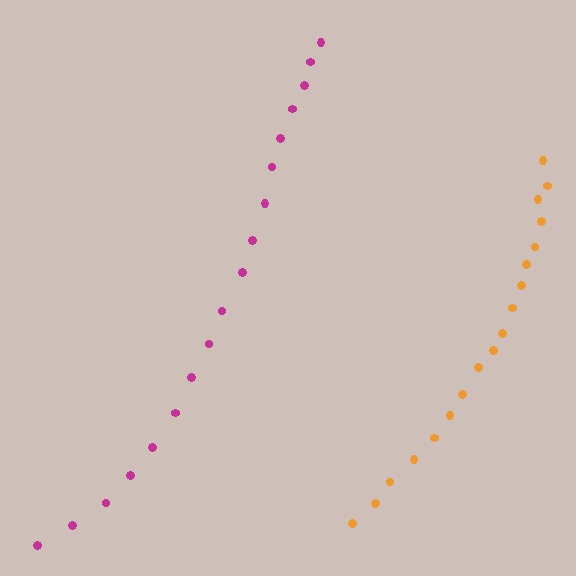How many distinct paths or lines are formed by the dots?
There are 2 distinct paths.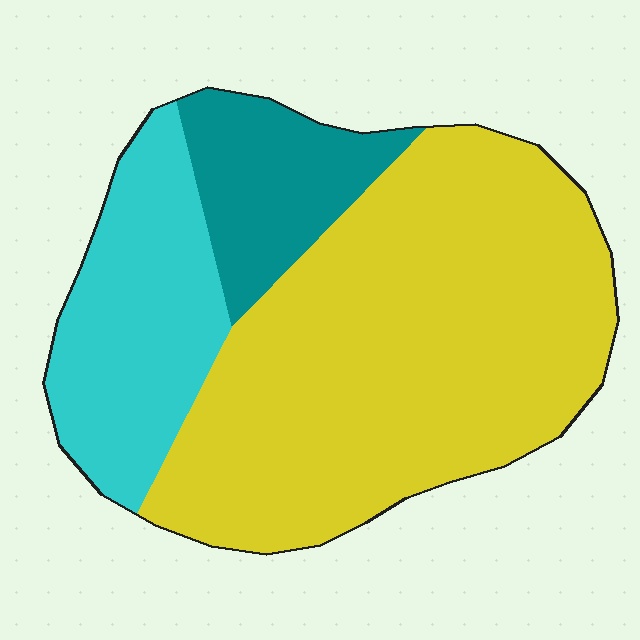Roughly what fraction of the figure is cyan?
Cyan covers roughly 25% of the figure.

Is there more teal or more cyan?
Cyan.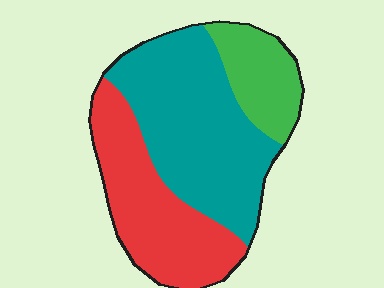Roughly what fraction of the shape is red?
Red covers around 35% of the shape.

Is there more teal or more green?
Teal.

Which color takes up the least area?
Green, at roughly 15%.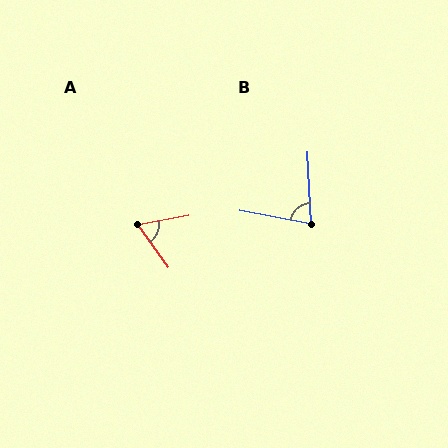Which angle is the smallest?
A, at approximately 64 degrees.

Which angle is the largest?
B, at approximately 77 degrees.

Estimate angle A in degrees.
Approximately 64 degrees.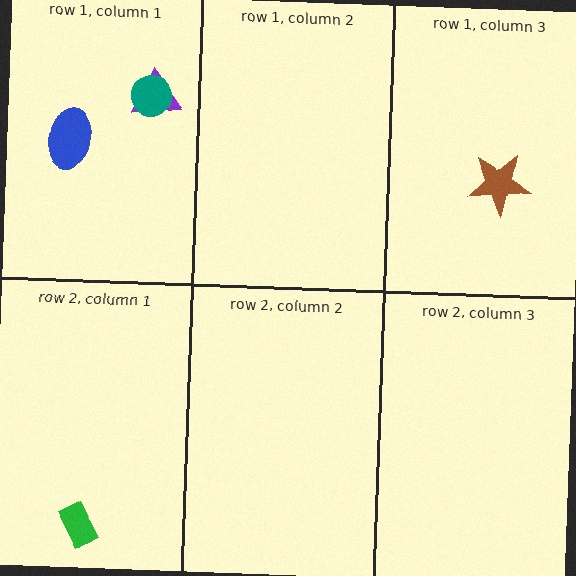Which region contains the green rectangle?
The row 2, column 1 region.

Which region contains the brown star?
The row 1, column 3 region.